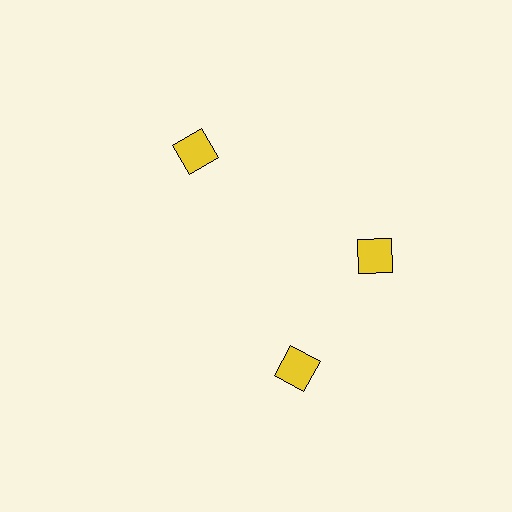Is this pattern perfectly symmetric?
No. The 3 yellow diamonds are arranged in a ring, but one element near the 7 o'clock position is rotated out of alignment along the ring, breaking the 3-fold rotational symmetry.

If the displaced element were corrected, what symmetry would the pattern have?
It would have 3-fold rotational symmetry — the pattern would map onto itself every 120 degrees.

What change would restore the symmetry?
The symmetry would be restored by rotating it back into even spacing with its neighbors so that all 3 diamonds sit at equal angles and equal distance from the center.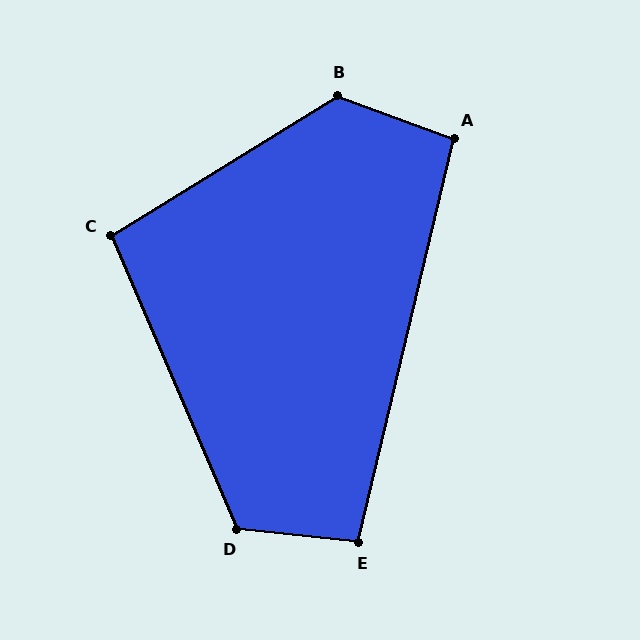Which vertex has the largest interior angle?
B, at approximately 128 degrees.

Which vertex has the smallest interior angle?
A, at approximately 97 degrees.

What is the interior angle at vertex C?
Approximately 99 degrees (obtuse).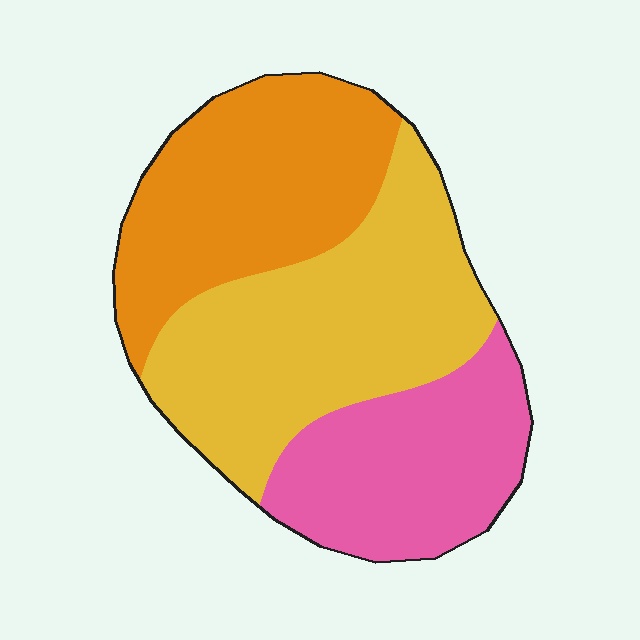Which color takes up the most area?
Yellow, at roughly 40%.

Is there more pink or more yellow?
Yellow.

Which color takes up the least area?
Pink, at roughly 25%.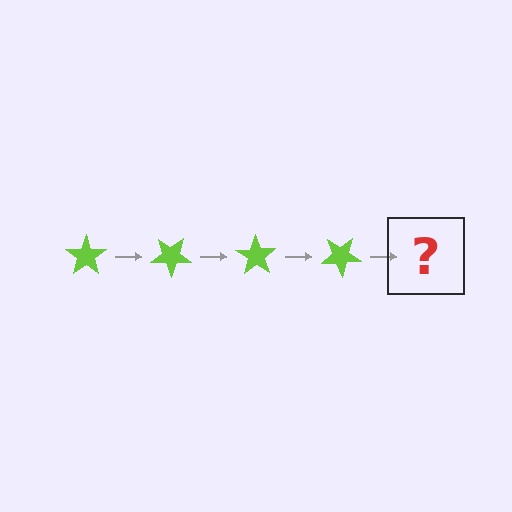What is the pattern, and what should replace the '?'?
The pattern is that the star rotates 35 degrees each step. The '?' should be a lime star rotated 140 degrees.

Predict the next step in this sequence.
The next step is a lime star rotated 140 degrees.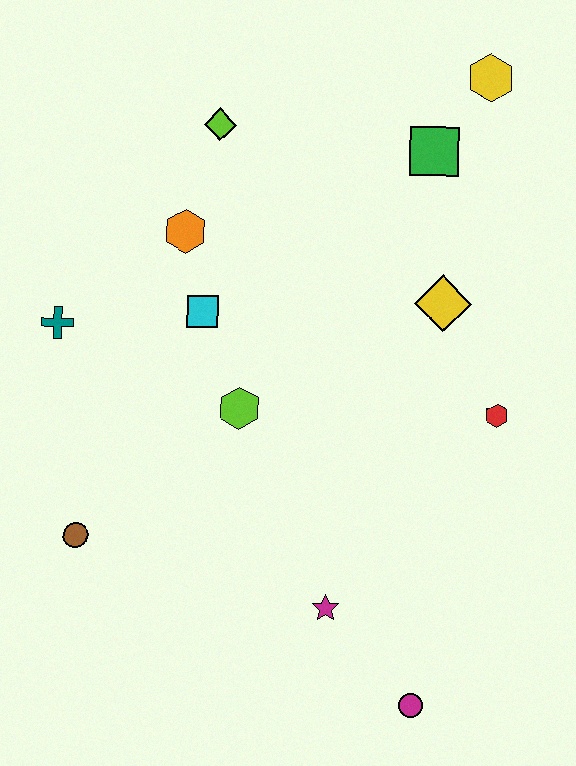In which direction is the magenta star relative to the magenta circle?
The magenta star is above the magenta circle.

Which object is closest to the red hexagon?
The yellow diamond is closest to the red hexagon.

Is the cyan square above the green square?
No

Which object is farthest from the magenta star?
The yellow hexagon is farthest from the magenta star.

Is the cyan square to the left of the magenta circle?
Yes